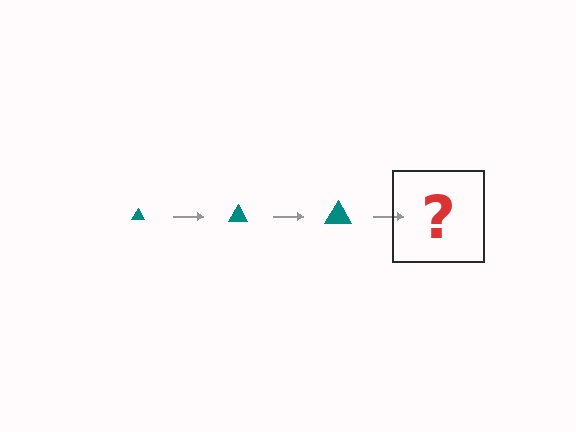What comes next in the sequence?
The next element should be a teal triangle, larger than the previous one.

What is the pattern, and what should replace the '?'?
The pattern is that the triangle gets progressively larger each step. The '?' should be a teal triangle, larger than the previous one.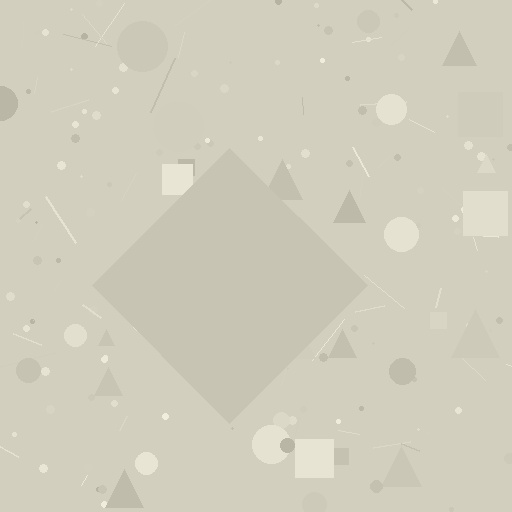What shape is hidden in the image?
A diamond is hidden in the image.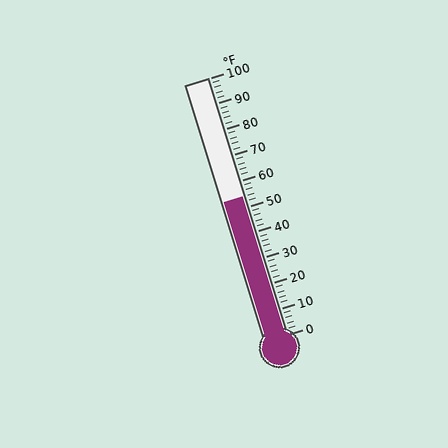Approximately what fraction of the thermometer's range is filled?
The thermometer is filled to approximately 55% of its range.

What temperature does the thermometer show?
The thermometer shows approximately 54°F.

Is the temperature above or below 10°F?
The temperature is above 10°F.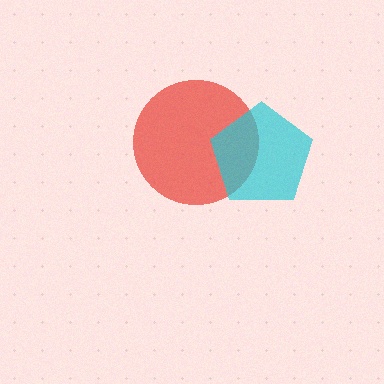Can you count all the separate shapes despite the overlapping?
Yes, there are 2 separate shapes.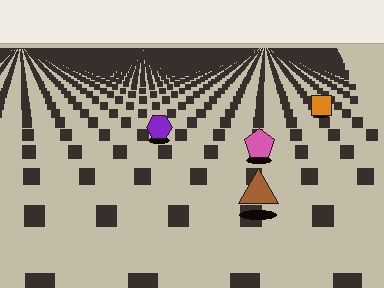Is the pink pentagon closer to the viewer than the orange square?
Yes. The pink pentagon is closer — you can tell from the texture gradient: the ground texture is coarser near it.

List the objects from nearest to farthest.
From nearest to farthest: the brown triangle, the pink pentagon, the purple hexagon, the orange square.